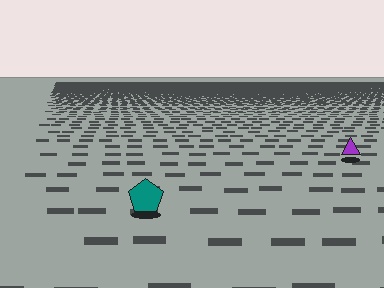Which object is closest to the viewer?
The teal pentagon is closest. The texture marks near it are larger and more spread out.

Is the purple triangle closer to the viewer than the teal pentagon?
No. The teal pentagon is closer — you can tell from the texture gradient: the ground texture is coarser near it.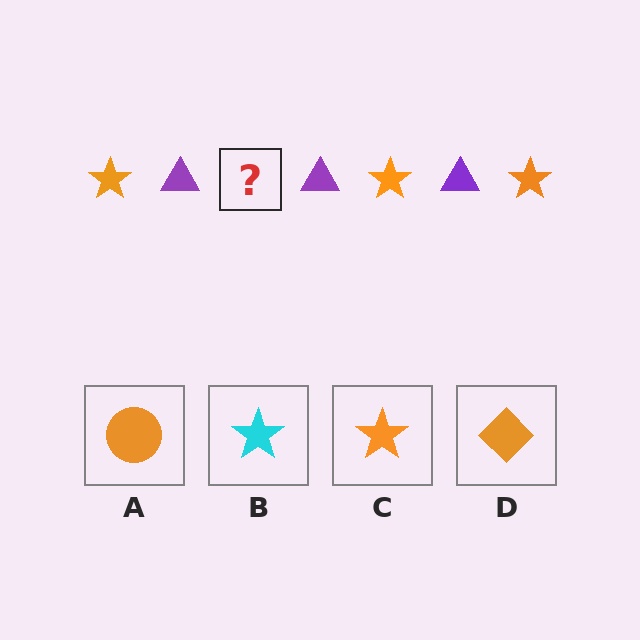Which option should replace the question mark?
Option C.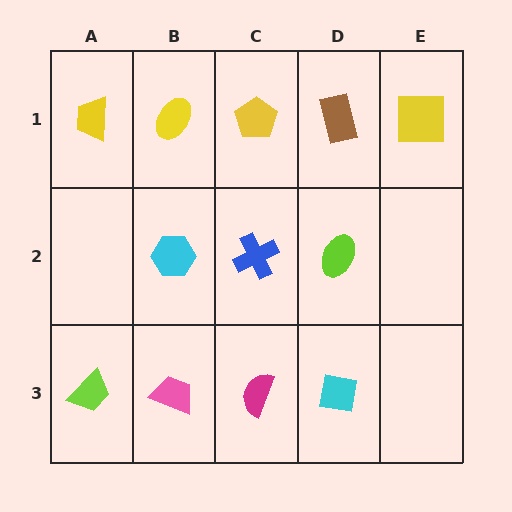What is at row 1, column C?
A yellow pentagon.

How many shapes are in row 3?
4 shapes.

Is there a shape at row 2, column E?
No, that cell is empty.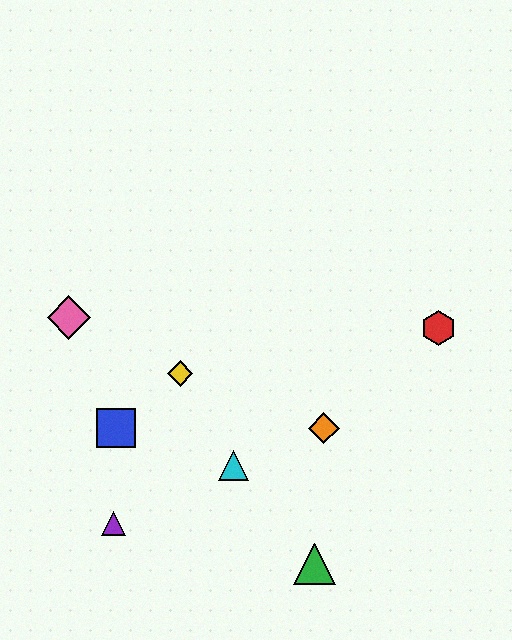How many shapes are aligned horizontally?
2 shapes (the blue square, the orange diamond) are aligned horizontally.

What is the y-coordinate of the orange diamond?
The orange diamond is at y≈428.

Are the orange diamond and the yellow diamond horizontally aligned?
No, the orange diamond is at y≈428 and the yellow diamond is at y≈373.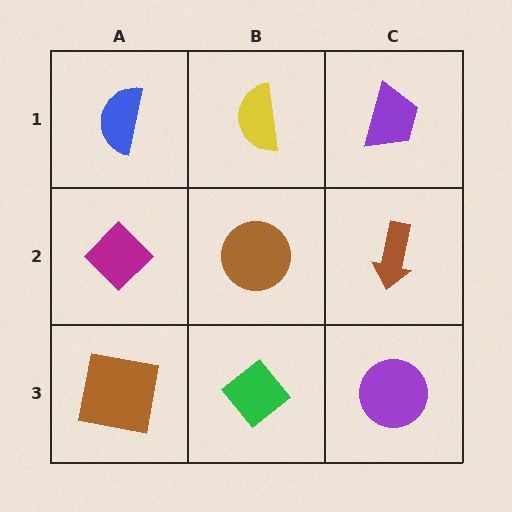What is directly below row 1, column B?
A brown circle.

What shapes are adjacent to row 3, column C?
A brown arrow (row 2, column C), a green diamond (row 3, column B).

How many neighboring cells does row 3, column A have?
2.